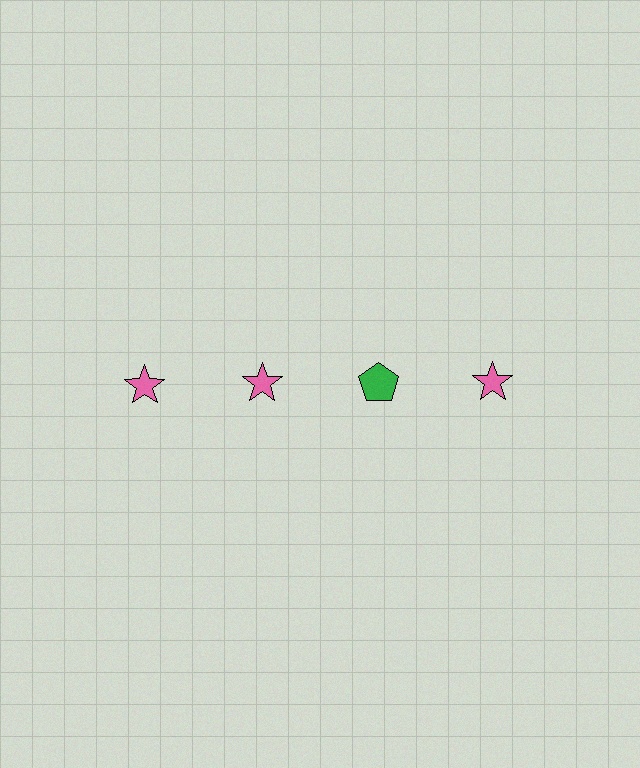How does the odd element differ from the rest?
It differs in both color (green instead of pink) and shape (pentagon instead of star).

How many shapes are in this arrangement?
There are 4 shapes arranged in a grid pattern.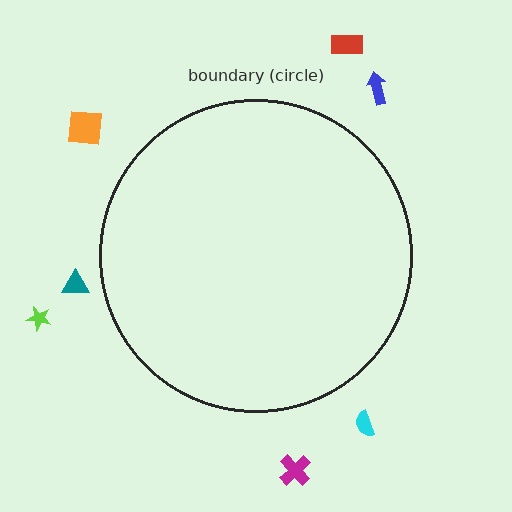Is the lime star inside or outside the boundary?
Outside.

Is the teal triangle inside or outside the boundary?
Outside.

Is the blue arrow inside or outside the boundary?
Outside.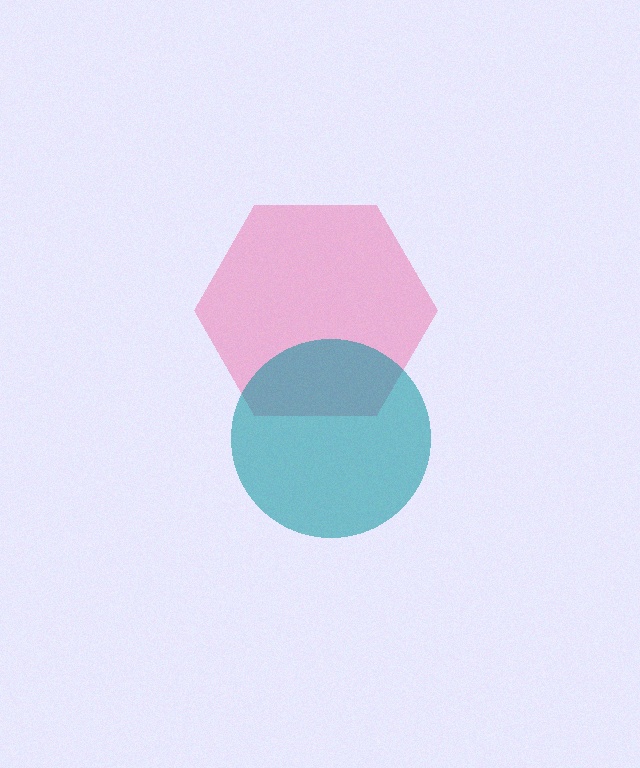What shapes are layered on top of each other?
The layered shapes are: a pink hexagon, a teal circle.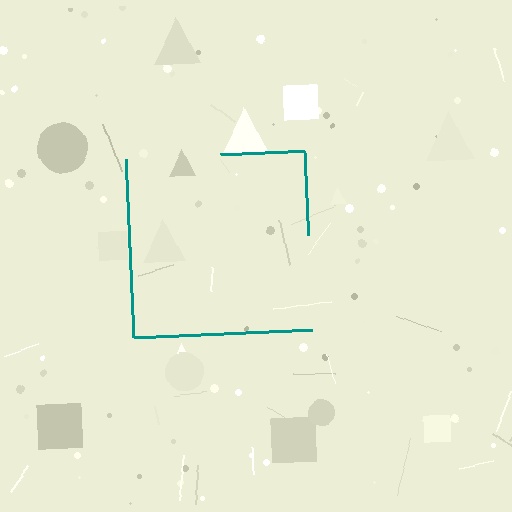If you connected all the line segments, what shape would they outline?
They would outline a square.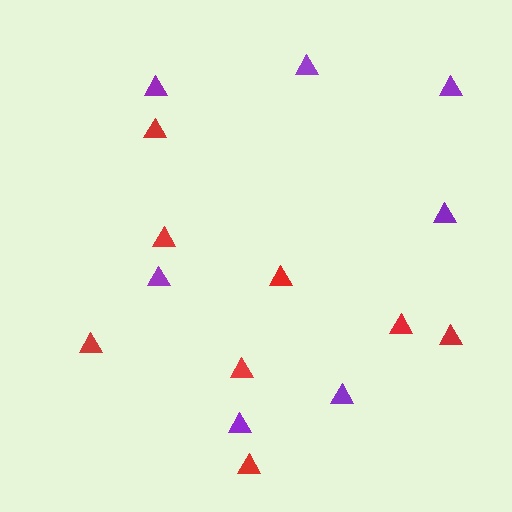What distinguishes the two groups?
There are 2 groups: one group of purple triangles (7) and one group of red triangles (8).